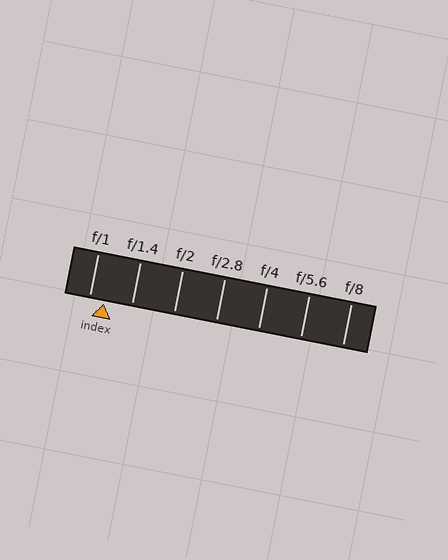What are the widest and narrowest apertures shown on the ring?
The widest aperture shown is f/1 and the narrowest is f/8.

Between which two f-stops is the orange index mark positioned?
The index mark is between f/1 and f/1.4.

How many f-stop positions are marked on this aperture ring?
There are 7 f-stop positions marked.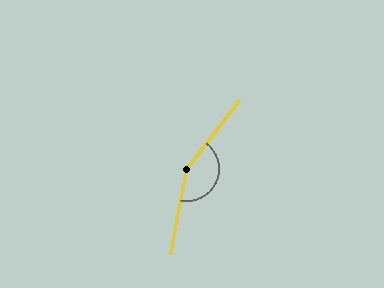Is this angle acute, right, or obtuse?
It is obtuse.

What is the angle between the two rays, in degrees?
Approximately 153 degrees.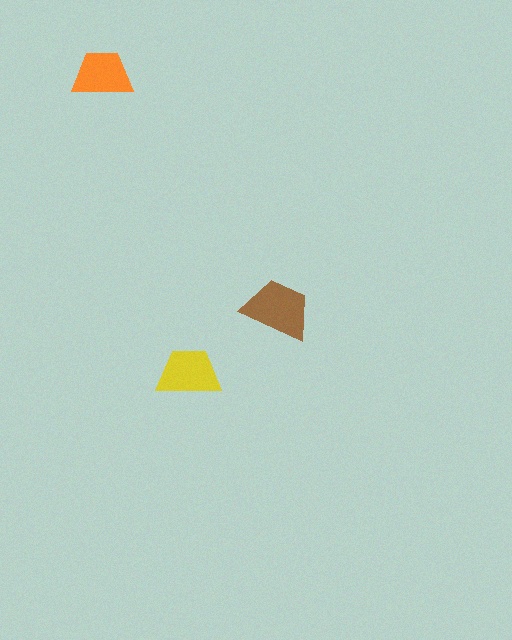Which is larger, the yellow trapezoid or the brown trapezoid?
The brown one.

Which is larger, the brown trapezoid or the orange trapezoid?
The brown one.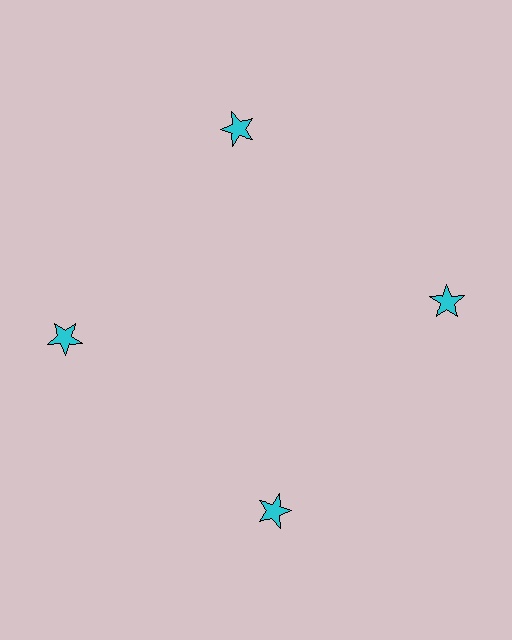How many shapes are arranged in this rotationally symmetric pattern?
There are 4 shapes, arranged in 4 groups of 1.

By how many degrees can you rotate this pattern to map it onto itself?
The pattern maps onto itself every 90 degrees of rotation.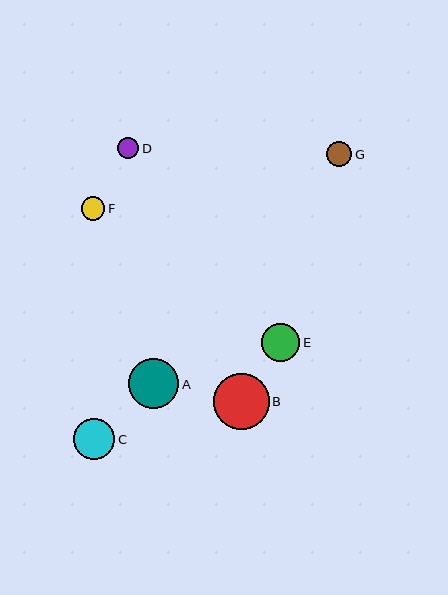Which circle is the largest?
Circle B is the largest with a size of approximately 56 pixels.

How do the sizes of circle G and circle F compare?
Circle G and circle F are approximately the same size.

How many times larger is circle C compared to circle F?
Circle C is approximately 1.8 times the size of circle F.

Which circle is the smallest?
Circle D is the smallest with a size of approximately 21 pixels.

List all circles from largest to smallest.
From largest to smallest: B, A, C, E, G, F, D.